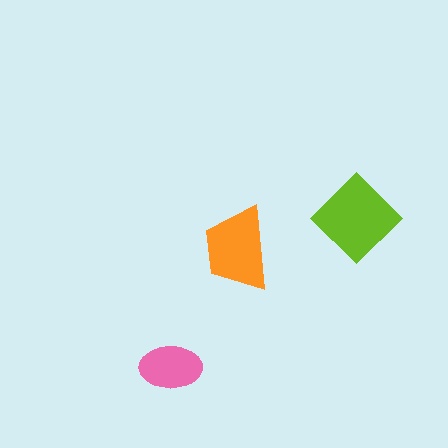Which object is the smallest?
The pink ellipse.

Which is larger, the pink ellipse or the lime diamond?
The lime diamond.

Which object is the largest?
The lime diamond.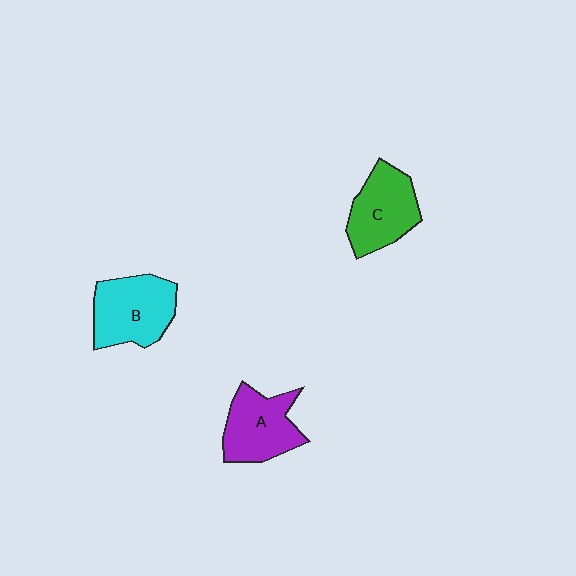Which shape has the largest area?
Shape B (cyan).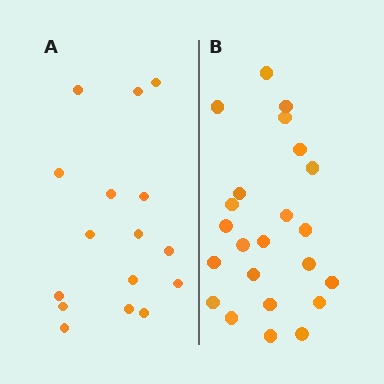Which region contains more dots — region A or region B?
Region B (the right region) has more dots.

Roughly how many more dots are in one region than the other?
Region B has roughly 8 or so more dots than region A.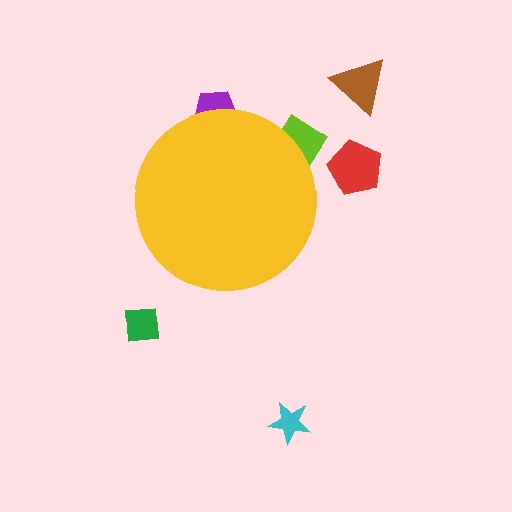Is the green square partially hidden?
No, the green square is fully visible.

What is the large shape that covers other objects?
A yellow circle.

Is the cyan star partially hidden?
No, the cyan star is fully visible.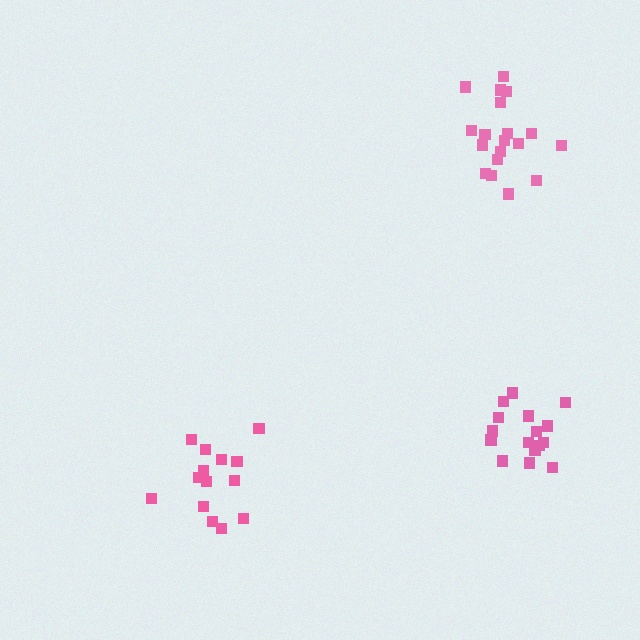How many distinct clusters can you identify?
There are 3 distinct clusters.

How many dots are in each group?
Group 1: 14 dots, Group 2: 19 dots, Group 3: 16 dots (49 total).